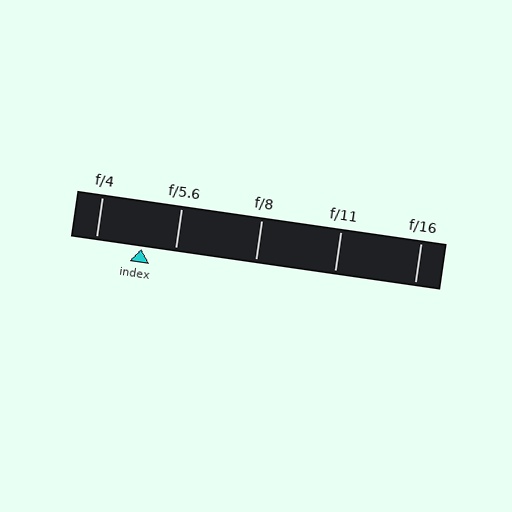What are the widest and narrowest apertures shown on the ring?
The widest aperture shown is f/4 and the narrowest is f/16.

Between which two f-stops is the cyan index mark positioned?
The index mark is between f/4 and f/5.6.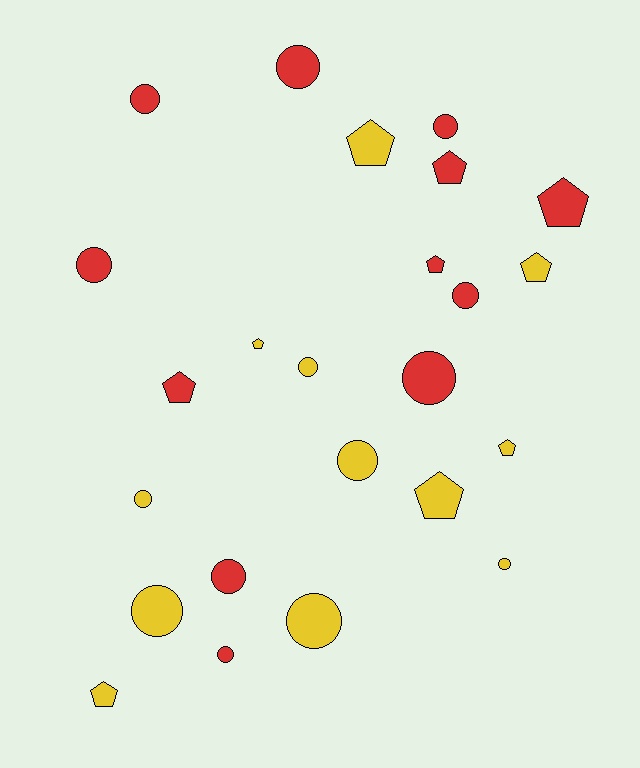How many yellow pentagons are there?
There are 6 yellow pentagons.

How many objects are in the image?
There are 24 objects.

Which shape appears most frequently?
Circle, with 14 objects.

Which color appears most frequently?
Red, with 12 objects.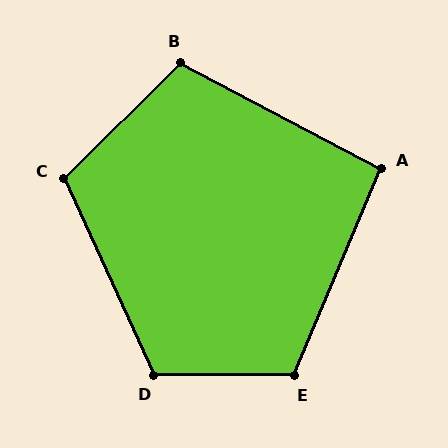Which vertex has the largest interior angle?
D, at approximately 115 degrees.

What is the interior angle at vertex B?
Approximately 108 degrees (obtuse).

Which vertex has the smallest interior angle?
A, at approximately 95 degrees.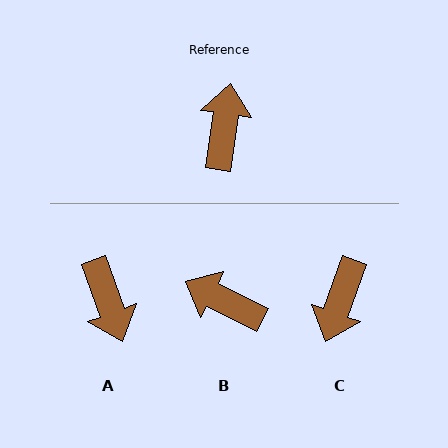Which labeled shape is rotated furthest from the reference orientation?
C, about 169 degrees away.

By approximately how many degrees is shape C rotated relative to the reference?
Approximately 169 degrees counter-clockwise.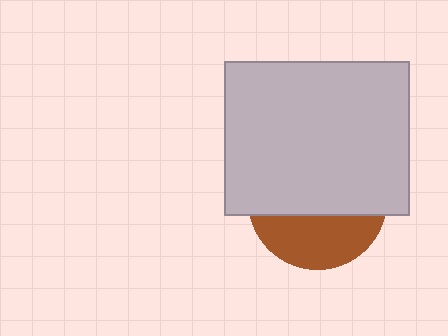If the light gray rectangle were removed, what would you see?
You would see the complete brown circle.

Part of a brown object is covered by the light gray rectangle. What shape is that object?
It is a circle.